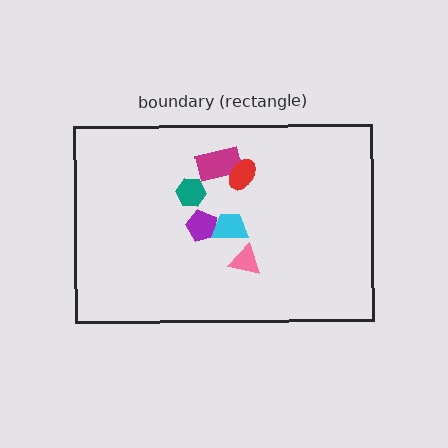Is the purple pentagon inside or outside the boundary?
Inside.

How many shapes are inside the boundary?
6 inside, 0 outside.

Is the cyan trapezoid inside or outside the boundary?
Inside.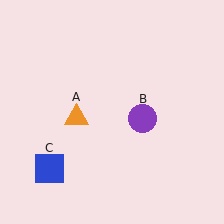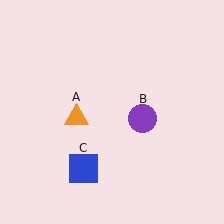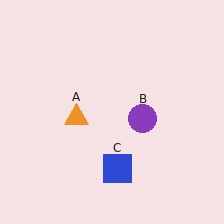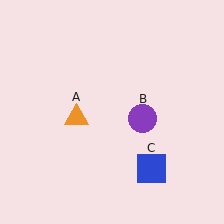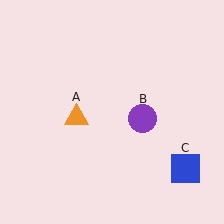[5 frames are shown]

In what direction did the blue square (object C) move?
The blue square (object C) moved right.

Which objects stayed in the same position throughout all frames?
Orange triangle (object A) and purple circle (object B) remained stationary.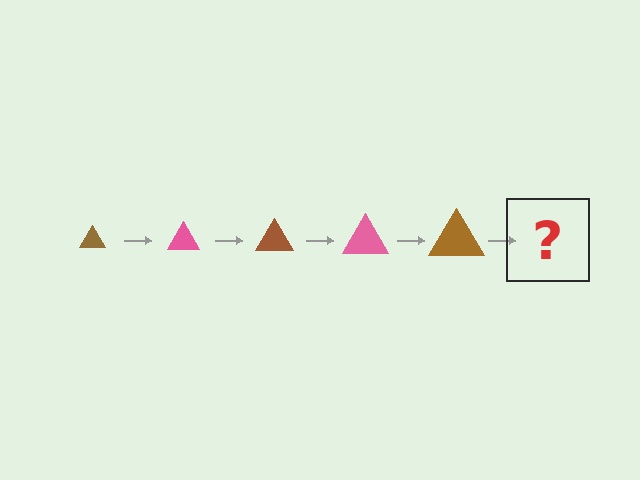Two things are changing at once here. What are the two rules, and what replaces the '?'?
The two rules are that the triangle grows larger each step and the color cycles through brown and pink. The '?' should be a pink triangle, larger than the previous one.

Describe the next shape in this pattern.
It should be a pink triangle, larger than the previous one.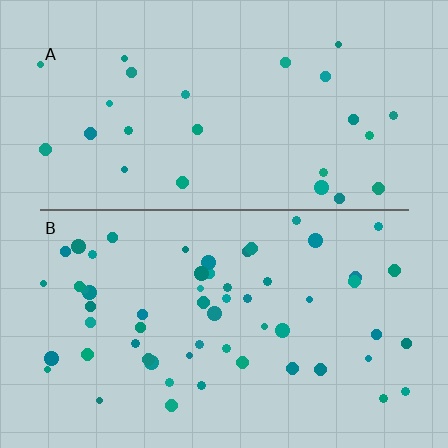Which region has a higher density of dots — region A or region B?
B (the bottom).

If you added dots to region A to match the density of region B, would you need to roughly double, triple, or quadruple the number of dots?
Approximately double.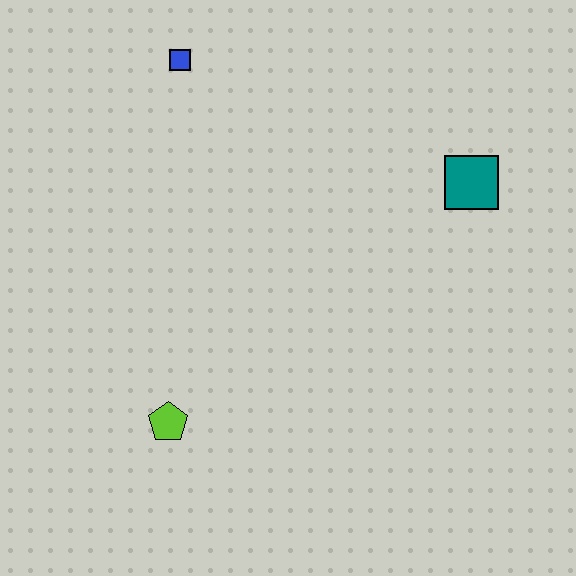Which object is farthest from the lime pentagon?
The teal square is farthest from the lime pentagon.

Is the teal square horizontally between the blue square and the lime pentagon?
No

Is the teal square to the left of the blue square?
No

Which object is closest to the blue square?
The teal square is closest to the blue square.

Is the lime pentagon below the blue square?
Yes